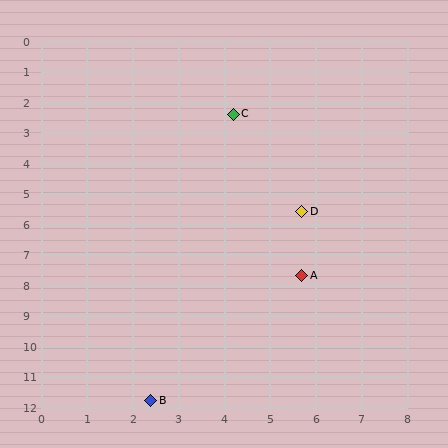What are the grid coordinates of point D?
Point D is at approximately (5.7, 5.6).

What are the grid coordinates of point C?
Point C is at approximately (4.2, 2.4).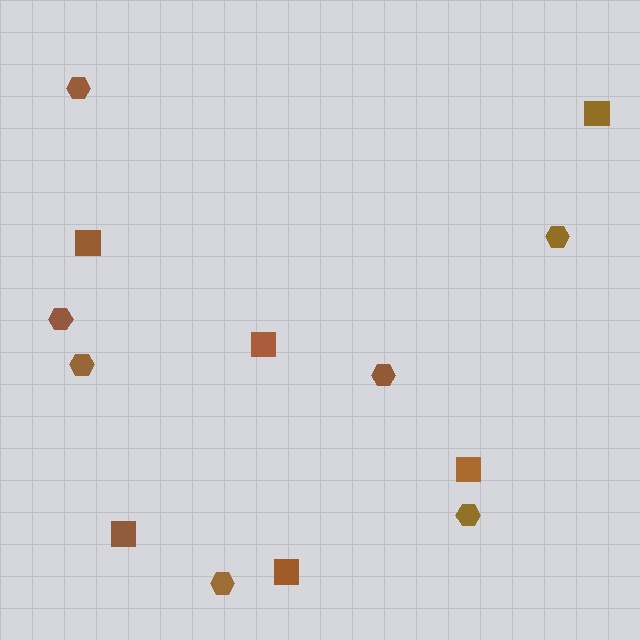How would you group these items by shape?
There are 2 groups: one group of hexagons (7) and one group of squares (6).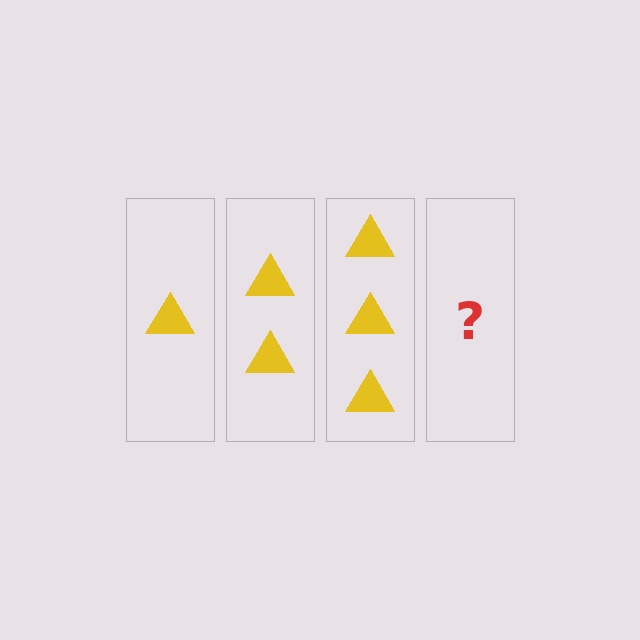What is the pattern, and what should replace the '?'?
The pattern is that each step adds one more triangle. The '?' should be 4 triangles.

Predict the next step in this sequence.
The next step is 4 triangles.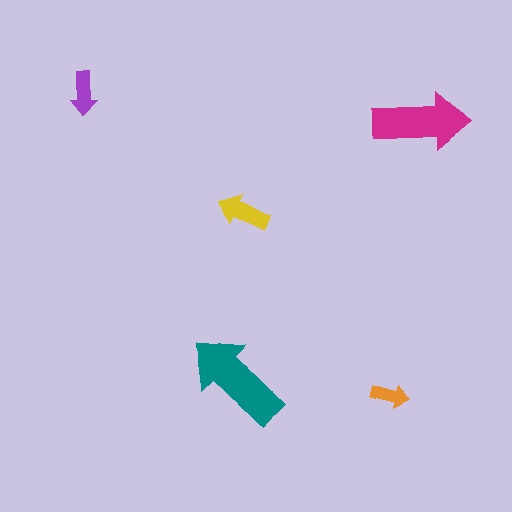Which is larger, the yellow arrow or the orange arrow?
The yellow one.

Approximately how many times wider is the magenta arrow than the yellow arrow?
About 2 times wider.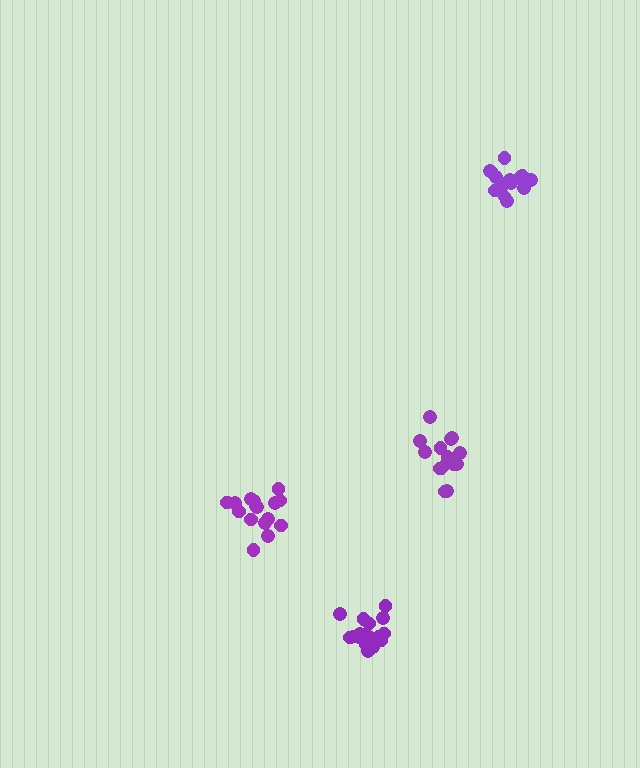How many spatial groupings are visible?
There are 4 spatial groupings.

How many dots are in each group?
Group 1: 17 dots, Group 2: 16 dots, Group 3: 15 dots, Group 4: 17 dots (65 total).